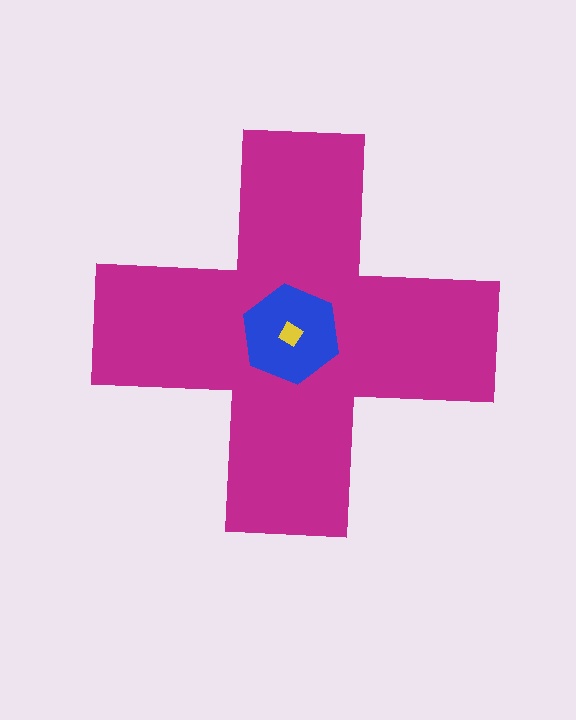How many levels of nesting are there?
3.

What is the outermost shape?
The magenta cross.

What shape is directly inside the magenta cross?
The blue hexagon.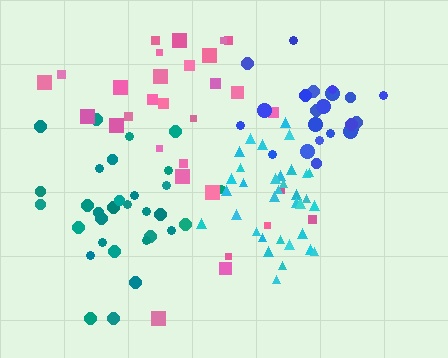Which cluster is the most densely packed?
Cyan.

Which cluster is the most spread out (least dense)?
Pink.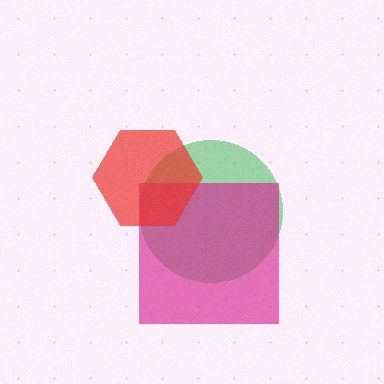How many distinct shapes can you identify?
There are 3 distinct shapes: a green circle, a magenta square, a red hexagon.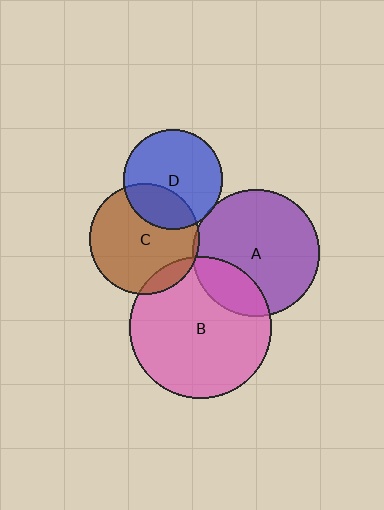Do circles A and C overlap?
Yes.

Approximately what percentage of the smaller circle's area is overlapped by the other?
Approximately 5%.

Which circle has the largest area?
Circle B (pink).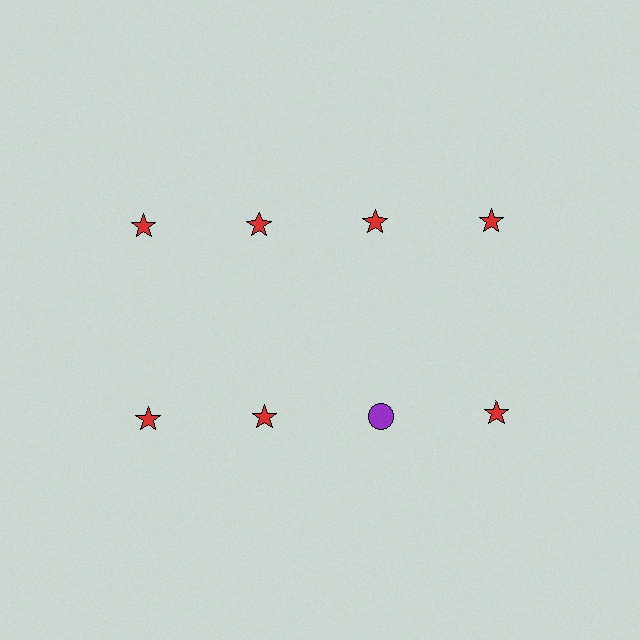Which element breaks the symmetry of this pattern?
The purple circle in the second row, center column breaks the symmetry. All other shapes are red stars.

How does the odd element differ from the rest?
It differs in both color (purple instead of red) and shape (circle instead of star).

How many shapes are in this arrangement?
There are 8 shapes arranged in a grid pattern.